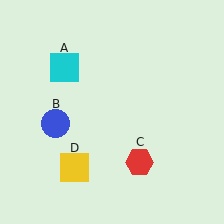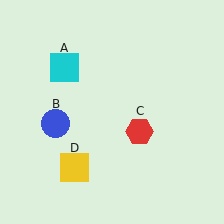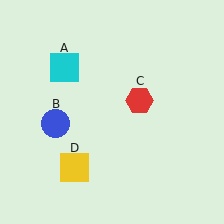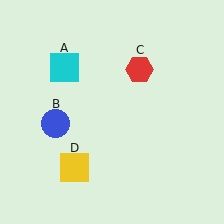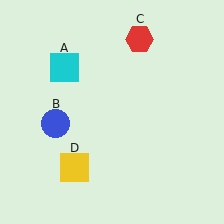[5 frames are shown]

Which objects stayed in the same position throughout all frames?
Cyan square (object A) and blue circle (object B) and yellow square (object D) remained stationary.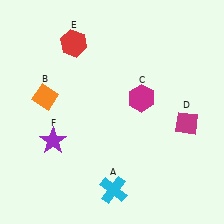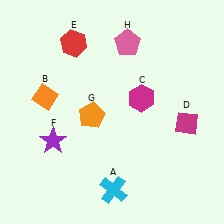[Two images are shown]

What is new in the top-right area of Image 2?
A pink pentagon (H) was added in the top-right area of Image 2.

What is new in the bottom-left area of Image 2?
An orange pentagon (G) was added in the bottom-left area of Image 2.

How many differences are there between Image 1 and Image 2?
There are 2 differences between the two images.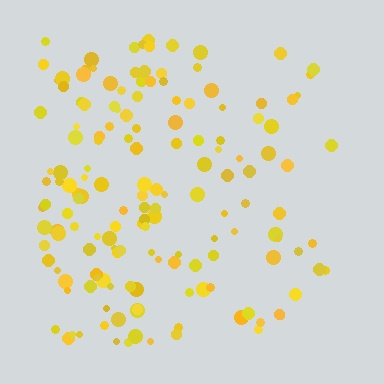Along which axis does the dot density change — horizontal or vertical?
Horizontal.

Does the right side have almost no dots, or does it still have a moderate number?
Still a moderate number, just noticeably fewer than the left.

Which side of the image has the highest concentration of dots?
The left.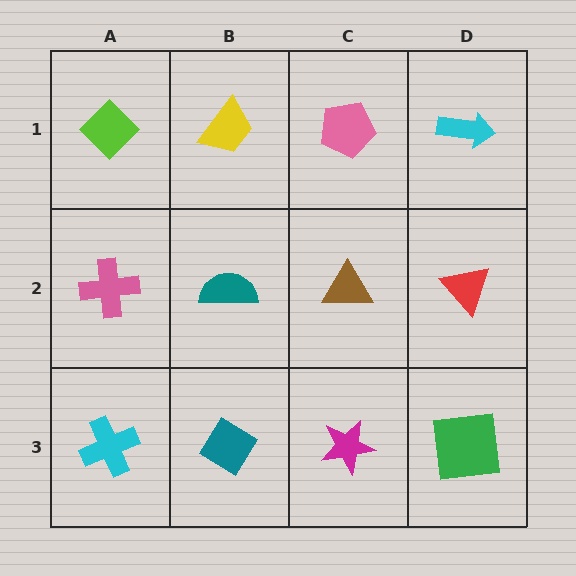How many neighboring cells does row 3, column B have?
3.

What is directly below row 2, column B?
A teal diamond.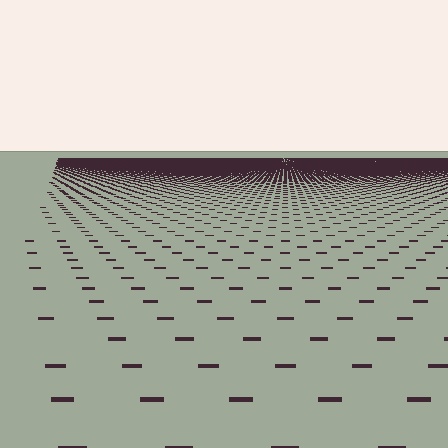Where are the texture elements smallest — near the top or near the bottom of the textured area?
Near the top.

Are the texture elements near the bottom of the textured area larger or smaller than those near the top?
Larger. Near the bottom, elements are closer to the viewer and appear at a bigger on-screen size.